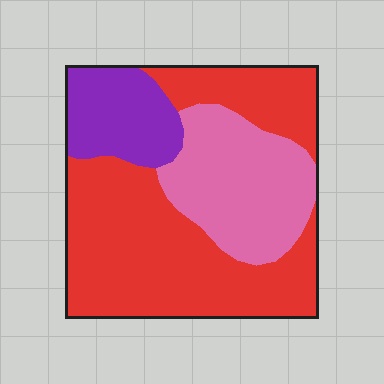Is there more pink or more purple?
Pink.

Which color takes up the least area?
Purple, at roughly 15%.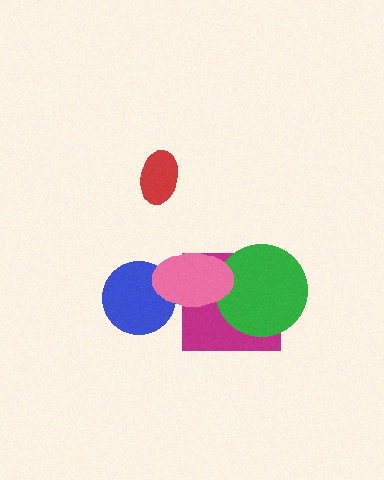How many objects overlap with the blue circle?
1 object overlaps with the blue circle.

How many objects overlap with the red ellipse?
0 objects overlap with the red ellipse.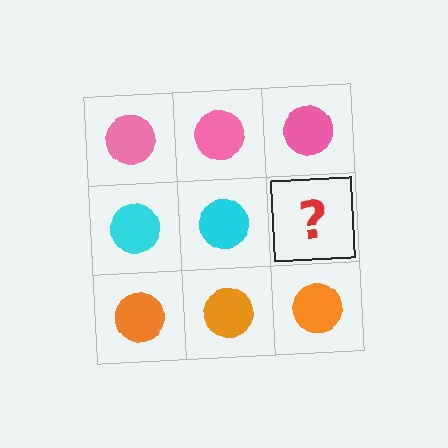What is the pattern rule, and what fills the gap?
The rule is that each row has a consistent color. The gap should be filled with a cyan circle.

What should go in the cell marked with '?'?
The missing cell should contain a cyan circle.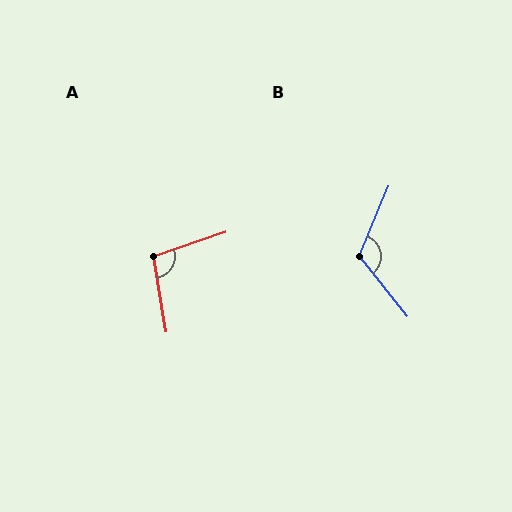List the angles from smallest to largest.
A (99°), B (119°).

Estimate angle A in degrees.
Approximately 99 degrees.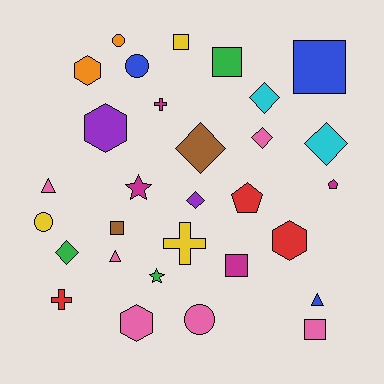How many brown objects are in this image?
There are 2 brown objects.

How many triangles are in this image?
There are 3 triangles.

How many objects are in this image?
There are 30 objects.